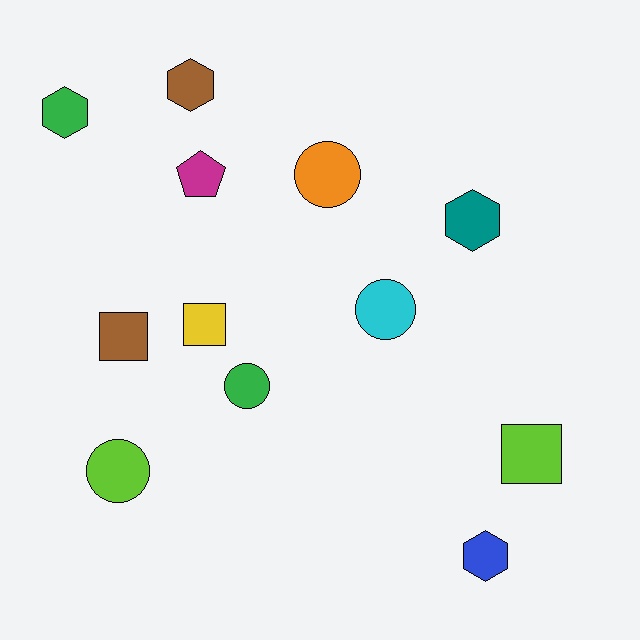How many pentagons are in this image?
There is 1 pentagon.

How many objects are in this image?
There are 12 objects.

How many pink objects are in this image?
There are no pink objects.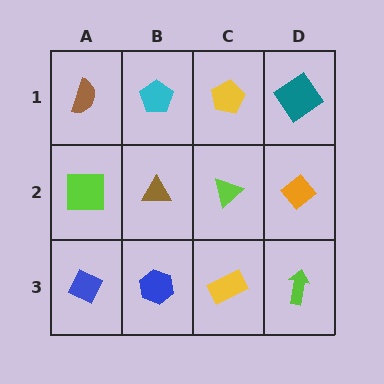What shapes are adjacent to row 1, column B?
A brown triangle (row 2, column B), a brown semicircle (row 1, column A), a yellow pentagon (row 1, column C).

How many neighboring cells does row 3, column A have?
2.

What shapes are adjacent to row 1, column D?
An orange diamond (row 2, column D), a yellow pentagon (row 1, column C).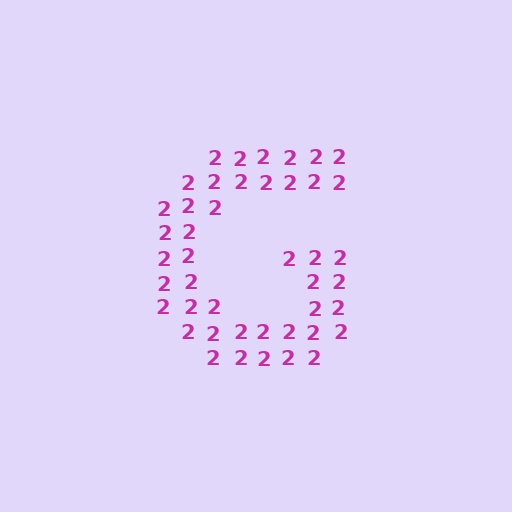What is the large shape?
The large shape is the letter G.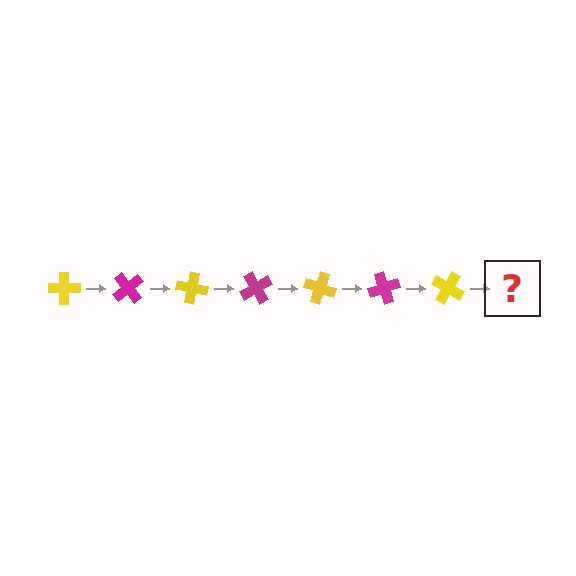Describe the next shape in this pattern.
It should be a magenta cross, rotated 350 degrees from the start.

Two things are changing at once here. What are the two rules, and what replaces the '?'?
The two rules are that it rotates 50 degrees each step and the color cycles through yellow and magenta. The '?' should be a magenta cross, rotated 350 degrees from the start.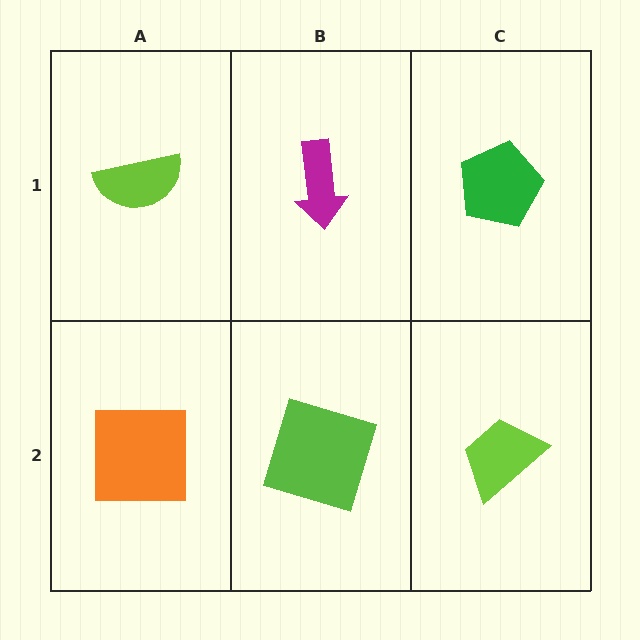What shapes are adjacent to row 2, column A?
A lime semicircle (row 1, column A), a lime square (row 2, column B).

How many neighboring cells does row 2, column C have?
2.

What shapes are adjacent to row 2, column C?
A green pentagon (row 1, column C), a lime square (row 2, column B).